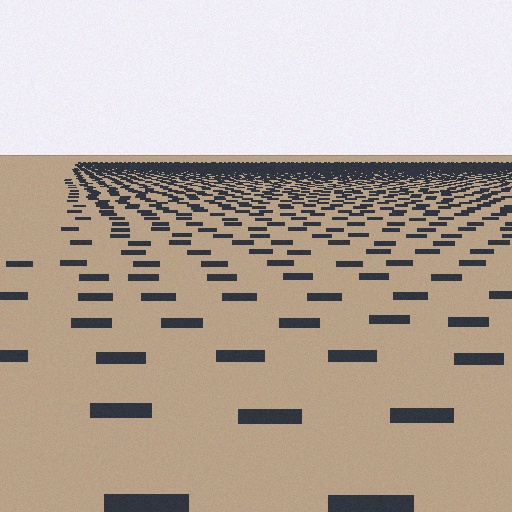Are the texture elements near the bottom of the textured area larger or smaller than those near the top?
Larger. Near the bottom, elements are closer to the viewer and appear at a bigger on-screen size.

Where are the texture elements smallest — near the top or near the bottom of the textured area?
Near the top.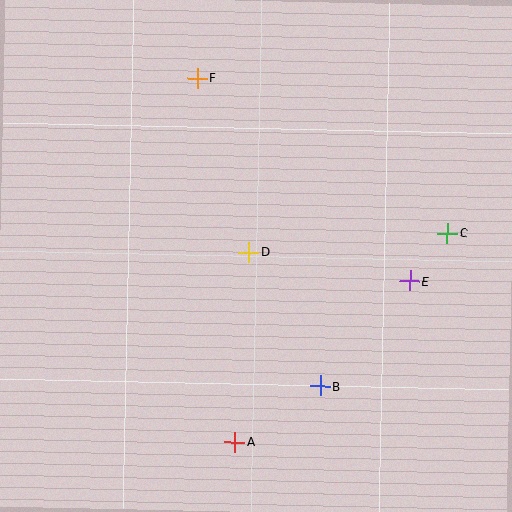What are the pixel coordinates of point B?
Point B is at (321, 386).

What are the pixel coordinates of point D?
Point D is at (249, 252).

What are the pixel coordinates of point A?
Point A is at (235, 442).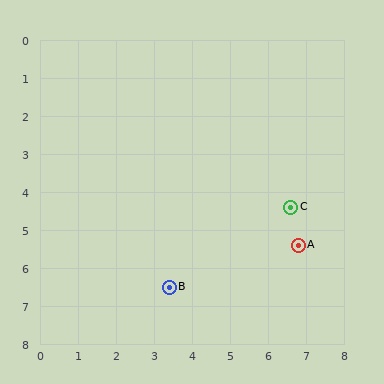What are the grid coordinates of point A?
Point A is at approximately (6.8, 5.4).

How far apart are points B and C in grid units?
Points B and C are about 3.8 grid units apart.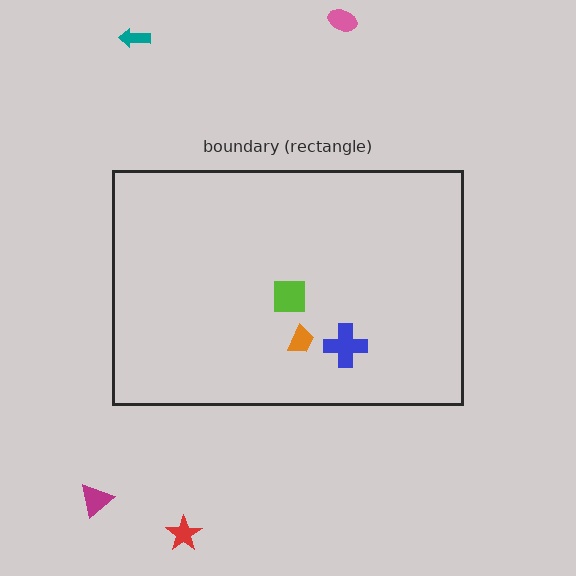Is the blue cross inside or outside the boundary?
Inside.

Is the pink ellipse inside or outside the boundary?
Outside.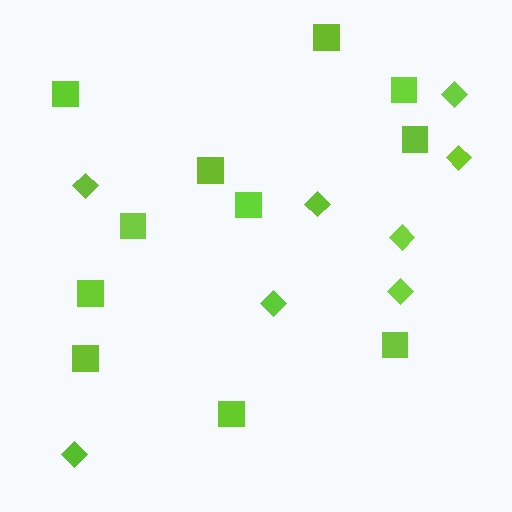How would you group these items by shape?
There are 2 groups: one group of squares (11) and one group of diamonds (8).